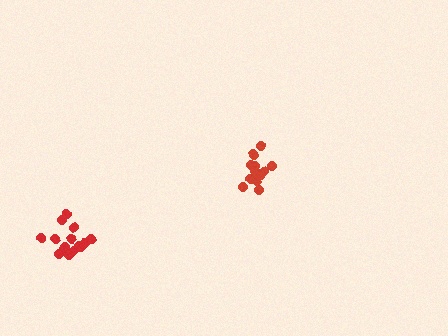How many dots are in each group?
Group 1: 15 dots, Group 2: 12 dots (27 total).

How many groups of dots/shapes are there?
There are 2 groups.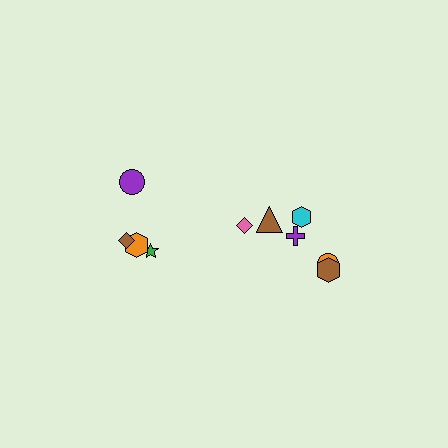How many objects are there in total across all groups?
There are 10 objects.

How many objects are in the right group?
There are 6 objects.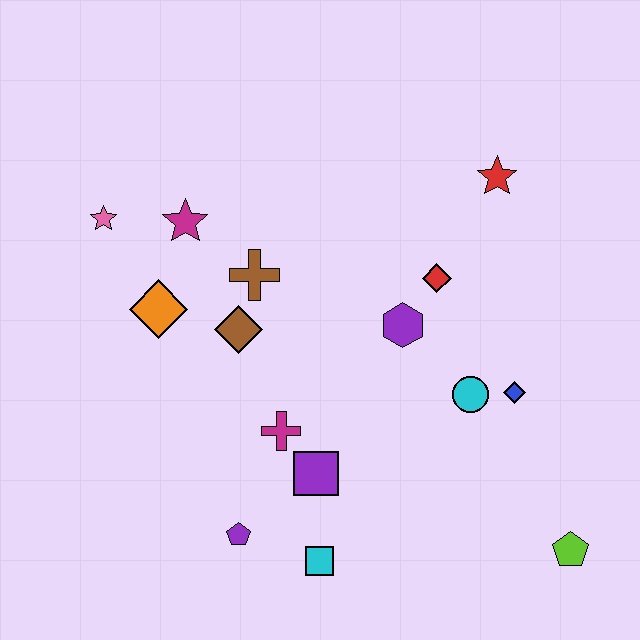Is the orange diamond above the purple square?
Yes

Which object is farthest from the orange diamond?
The lime pentagon is farthest from the orange diamond.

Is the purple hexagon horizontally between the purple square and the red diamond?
Yes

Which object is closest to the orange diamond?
The brown diamond is closest to the orange diamond.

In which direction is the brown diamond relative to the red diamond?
The brown diamond is to the left of the red diamond.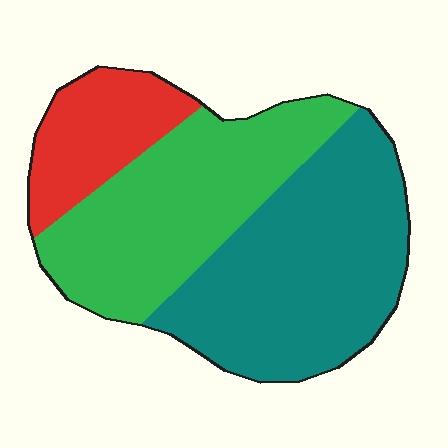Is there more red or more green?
Green.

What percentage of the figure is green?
Green covers around 40% of the figure.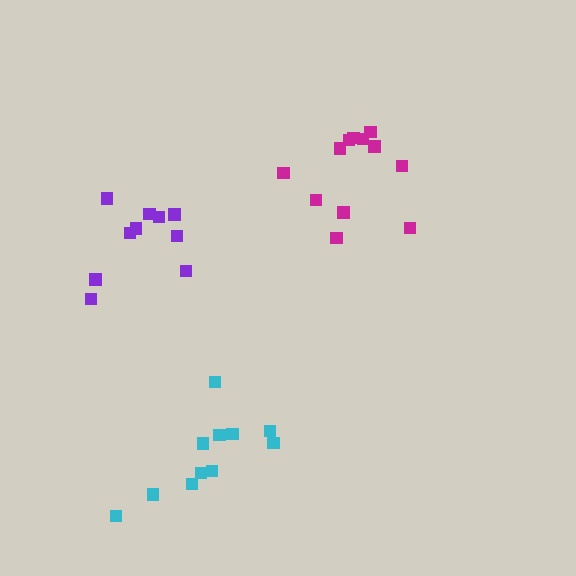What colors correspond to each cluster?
The clusters are colored: purple, magenta, cyan.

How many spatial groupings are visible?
There are 3 spatial groupings.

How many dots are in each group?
Group 1: 10 dots, Group 2: 12 dots, Group 3: 11 dots (33 total).